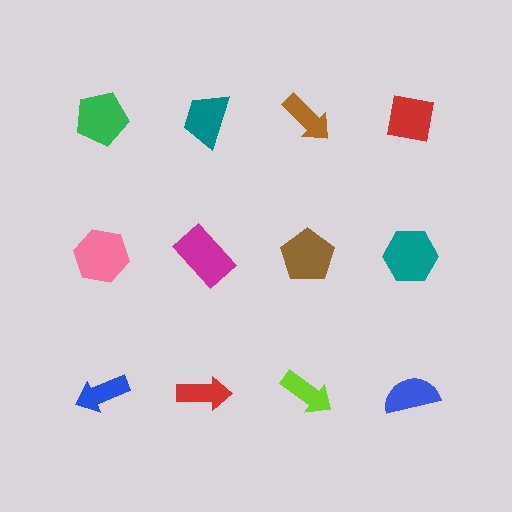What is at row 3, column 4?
A blue semicircle.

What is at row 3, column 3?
A lime arrow.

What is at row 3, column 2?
A red arrow.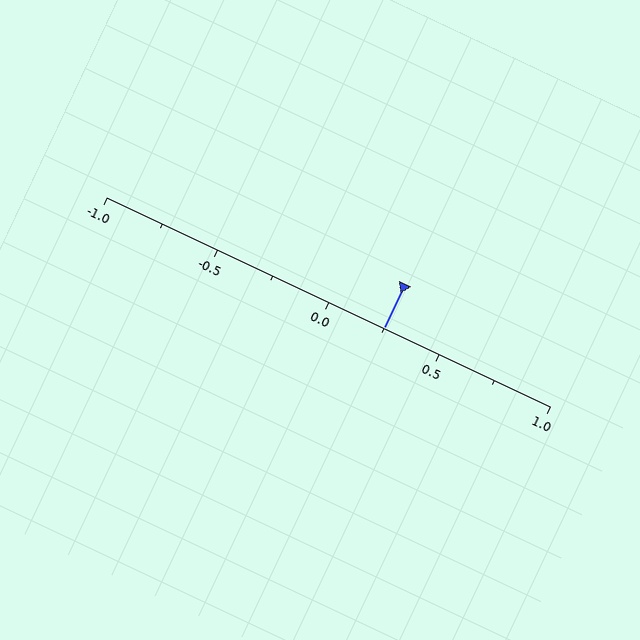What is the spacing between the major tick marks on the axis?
The major ticks are spaced 0.5 apart.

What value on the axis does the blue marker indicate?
The marker indicates approximately 0.25.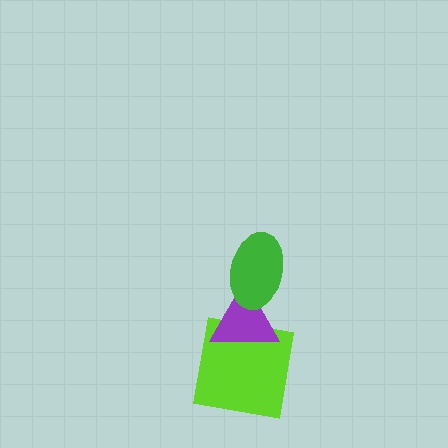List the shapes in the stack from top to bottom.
From top to bottom: the green ellipse, the purple triangle, the lime square.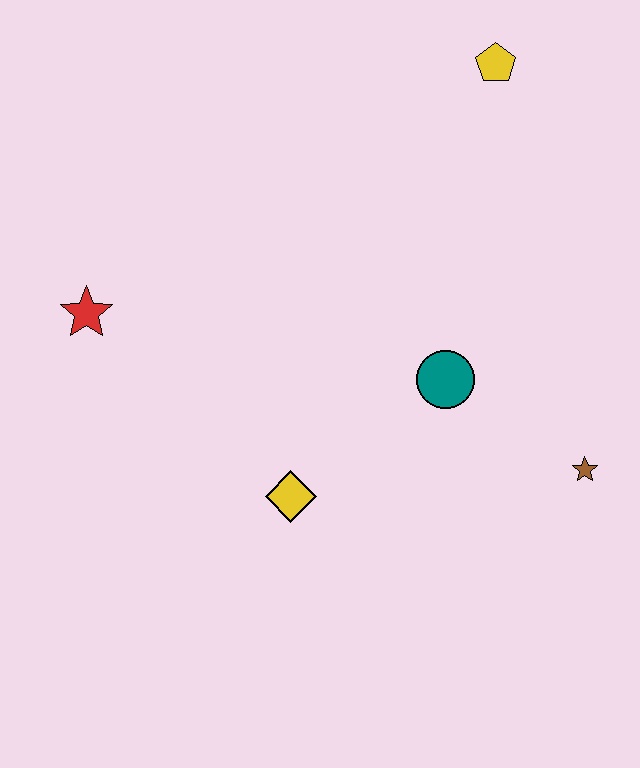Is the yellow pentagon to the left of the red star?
No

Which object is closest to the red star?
The yellow diamond is closest to the red star.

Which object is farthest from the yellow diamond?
The yellow pentagon is farthest from the yellow diamond.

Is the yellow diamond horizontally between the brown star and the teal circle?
No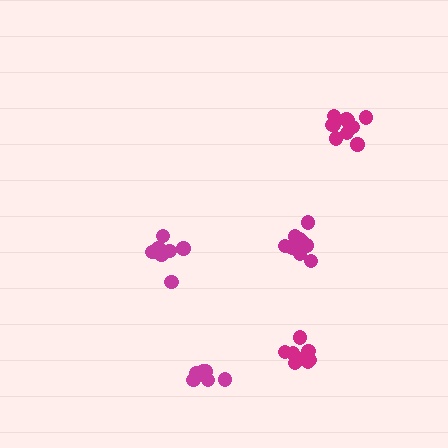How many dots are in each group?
Group 1: 10 dots, Group 2: 11 dots, Group 3: 8 dots, Group 4: 7 dots, Group 5: 6 dots (42 total).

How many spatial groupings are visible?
There are 5 spatial groupings.